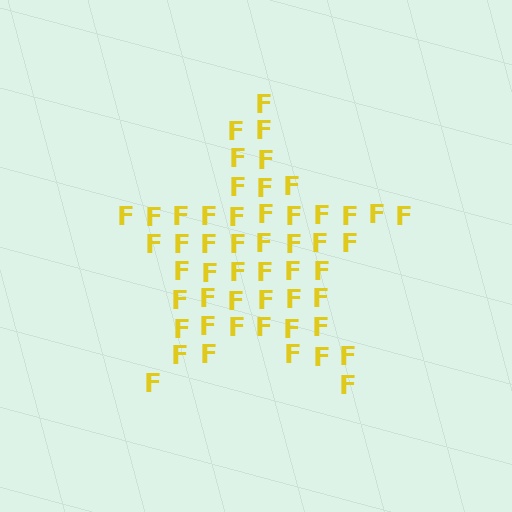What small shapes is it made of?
It is made of small letter F's.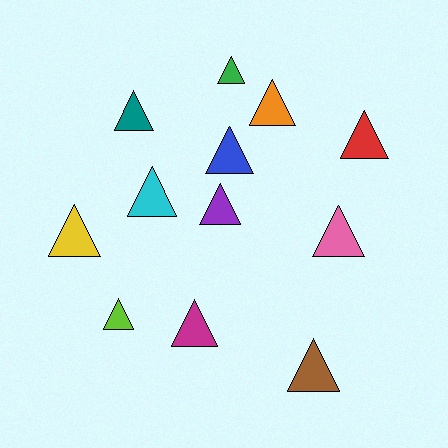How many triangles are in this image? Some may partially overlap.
There are 12 triangles.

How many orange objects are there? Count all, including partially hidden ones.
There is 1 orange object.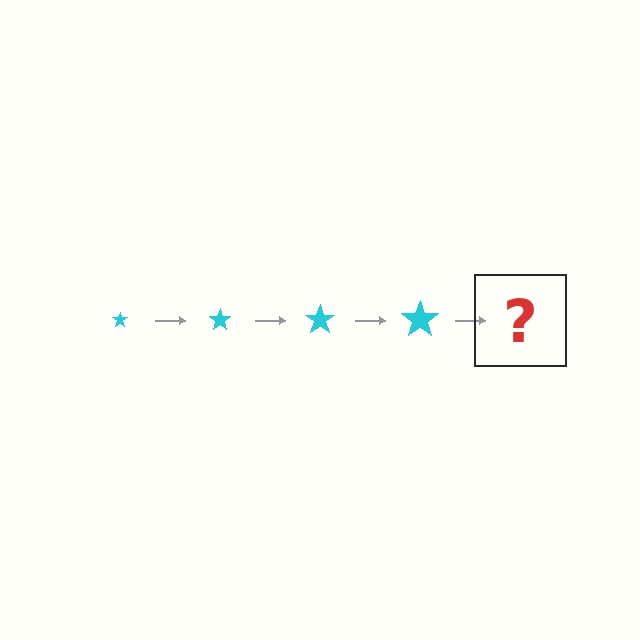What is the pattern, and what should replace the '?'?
The pattern is that the star gets progressively larger each step. The '?' should be a cyan star, larger than the previous one.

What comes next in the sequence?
The next element should be a cyan star, larger than the previous one.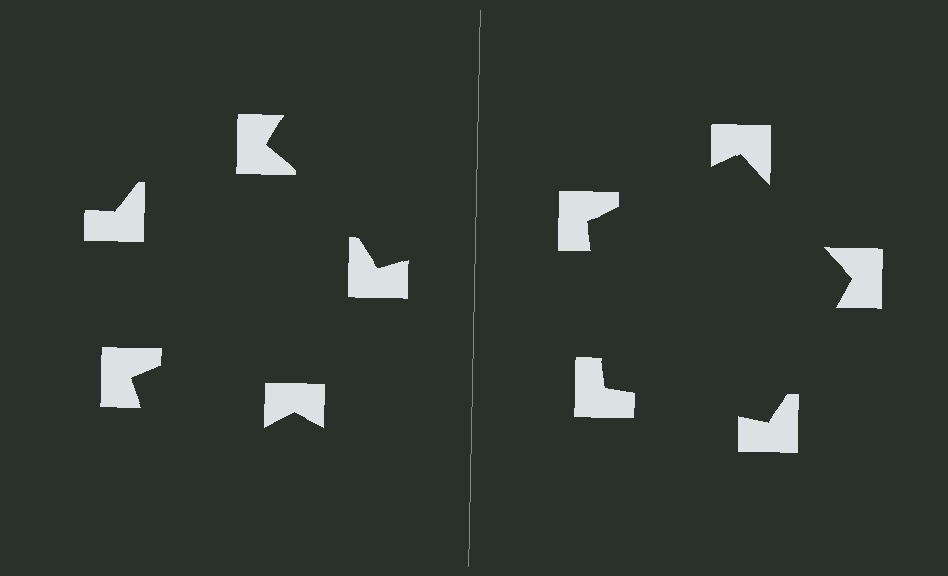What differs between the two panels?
The notched squares are positioned identically on both sides; only the wedge orientations differ. On the right they align to a pentagon; on the left they are misaligned.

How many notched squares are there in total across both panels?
10 — 5 on each side.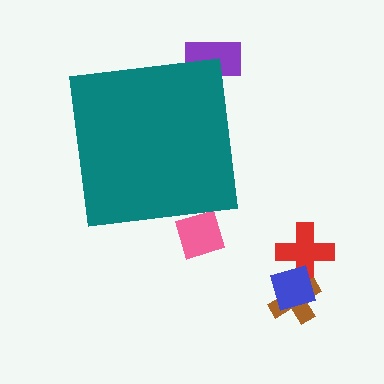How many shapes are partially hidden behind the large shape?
2 shapes are partially hidden.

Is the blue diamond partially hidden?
No, the blue diamond is fully visible.